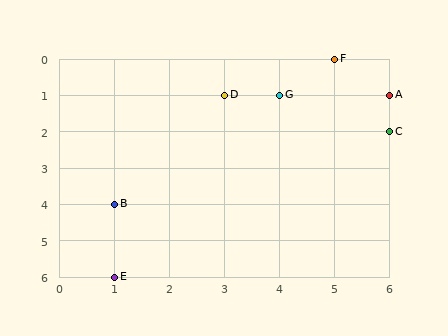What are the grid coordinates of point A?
Point A is at grid coordinates (6, 1).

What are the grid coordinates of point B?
Point B is at grid coordinates (1, 4).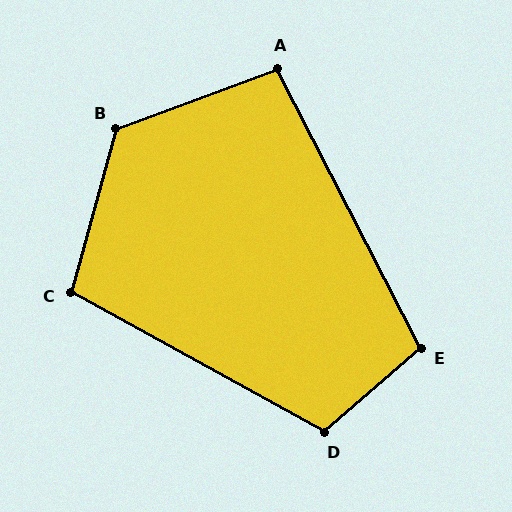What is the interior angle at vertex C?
Approximately 103 degrees (obtuse).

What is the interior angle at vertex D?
Approximately 110 degrees (obtuse).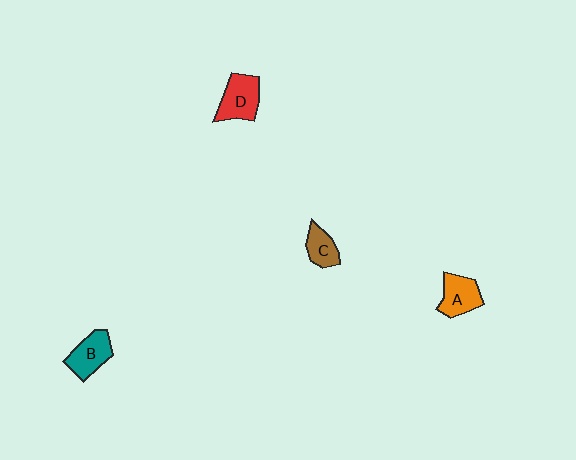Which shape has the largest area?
Shape D (red).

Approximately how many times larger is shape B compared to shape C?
Approximately 1.4 times.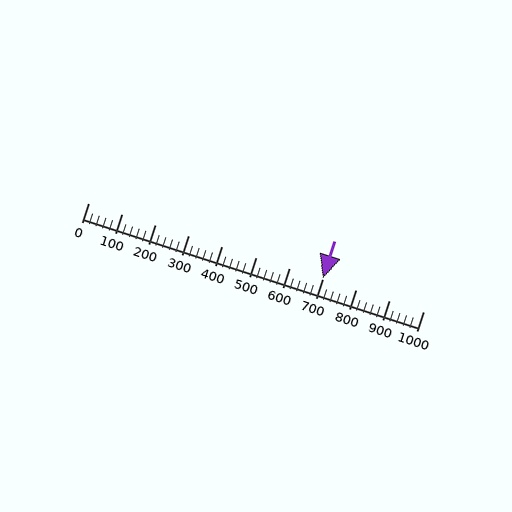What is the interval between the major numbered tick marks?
The major tick marks are spaced 100 units apart.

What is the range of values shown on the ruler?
The ruler shows values from 0 to 1000.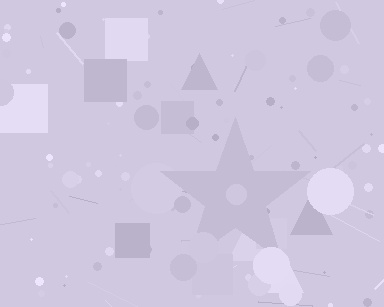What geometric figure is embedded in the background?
A star is embedded in the background.